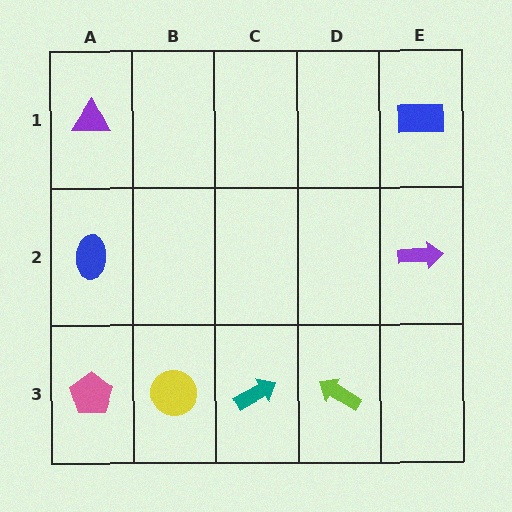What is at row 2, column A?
A blue ellipse.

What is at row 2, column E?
A purple arrow.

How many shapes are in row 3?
4 shapes.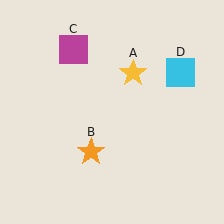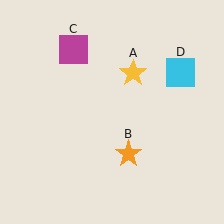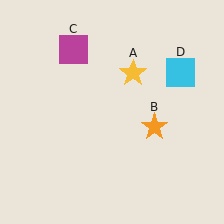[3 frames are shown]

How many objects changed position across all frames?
1 object changed position: orange star (object B).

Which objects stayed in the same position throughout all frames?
Yellow star (object A) and magenta square (object C) and cyan square (object D) remained stationary.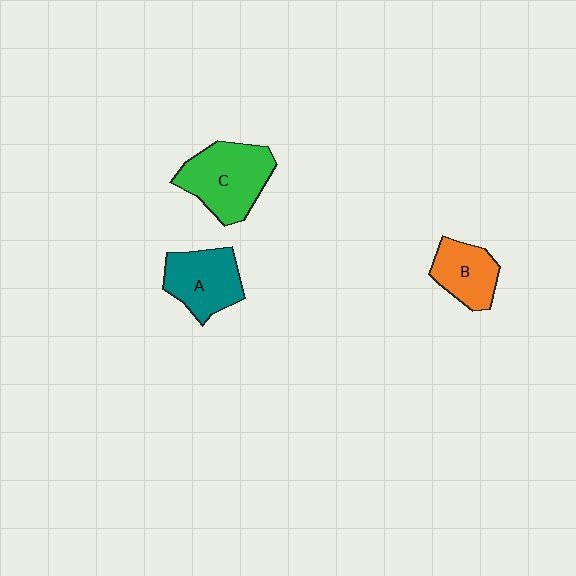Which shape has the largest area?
Shape C (green).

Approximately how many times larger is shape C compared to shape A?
Approximately 1.3 times.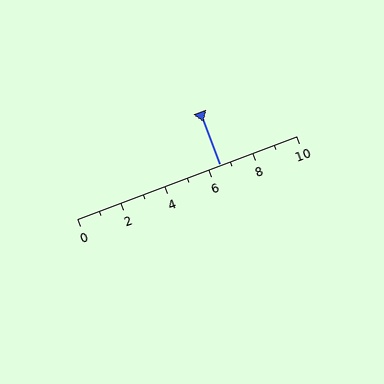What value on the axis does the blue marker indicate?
The marker indicates approximately 6.5.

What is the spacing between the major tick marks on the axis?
The major ticks are spaced 2 apart.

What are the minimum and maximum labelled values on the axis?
The axis runs from 0 to 10.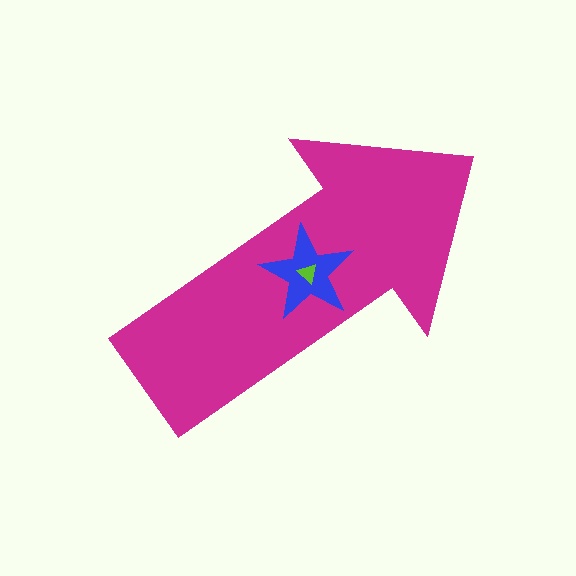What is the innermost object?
The lime triangle.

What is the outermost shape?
The magenta arrow.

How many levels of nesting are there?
3.